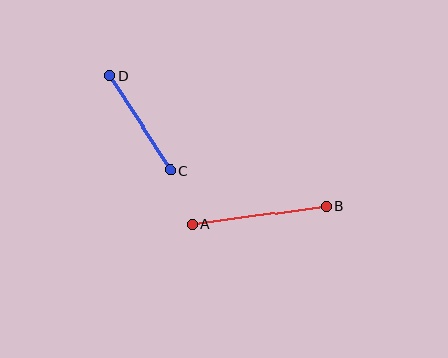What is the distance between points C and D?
The distance is approximately 112 pixels.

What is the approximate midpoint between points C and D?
The midpoint is at approximately (140, 123) pixels.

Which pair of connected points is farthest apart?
Points A and B are farthest apart.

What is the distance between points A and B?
The distance is approximately 135 pixels.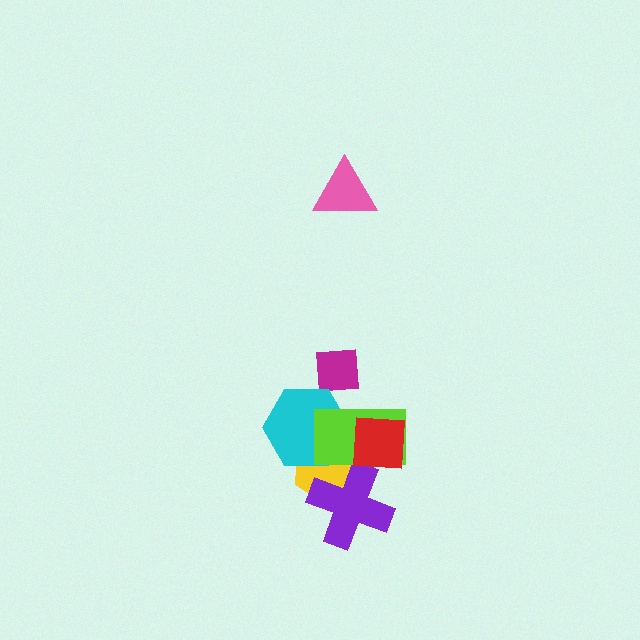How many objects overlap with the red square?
3 objects overlap with the red square.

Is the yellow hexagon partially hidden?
Yes, it is partially covered by another shape.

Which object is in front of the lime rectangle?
The red square is in front of the lime rectangle.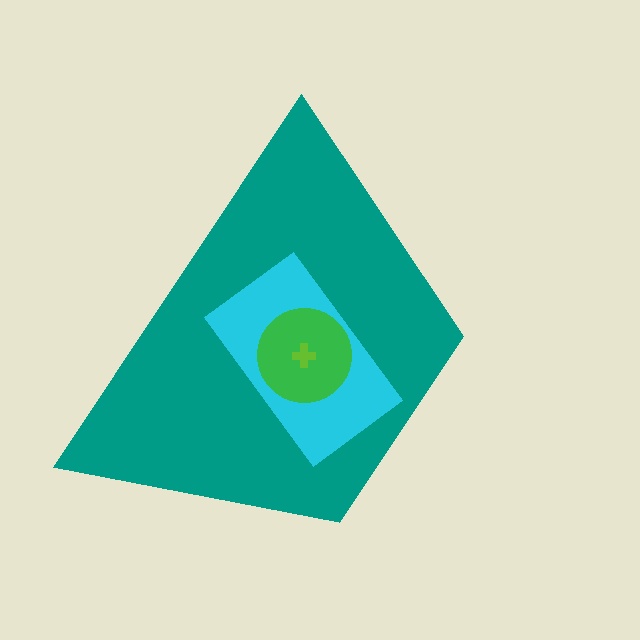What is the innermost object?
The lime cross.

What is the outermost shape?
The teal trapezoid.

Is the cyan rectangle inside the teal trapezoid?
Yes.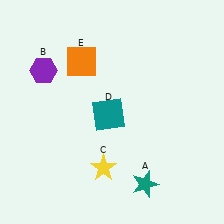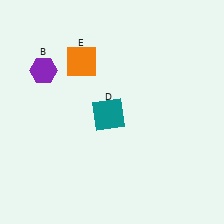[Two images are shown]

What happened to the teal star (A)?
The teal star (A) was removed in Image 2. It was in the bottom-right area of Image 1.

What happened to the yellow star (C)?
The yellow star (C) was removed in Image 2. It was in the bottom-left area of Image 1.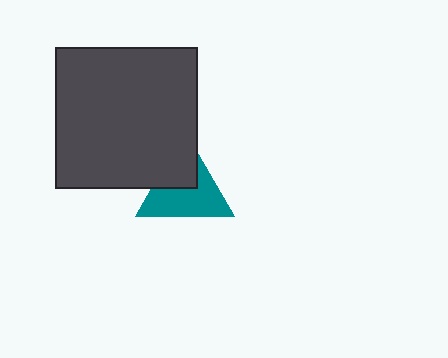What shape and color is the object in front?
The object in front is a dark gray square.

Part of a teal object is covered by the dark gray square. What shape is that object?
It is a triangle.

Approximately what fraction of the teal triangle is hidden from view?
Roughly 37% of the teal triangle is hidden behind the dark gray square.